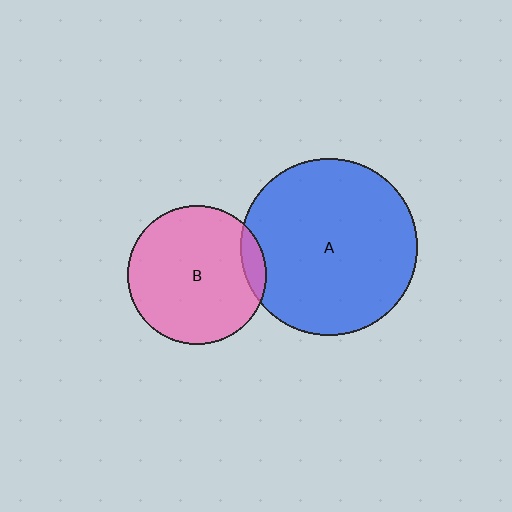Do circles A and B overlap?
Yes.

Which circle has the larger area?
Circle A (blue).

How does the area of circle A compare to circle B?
Approximately 1.6 times.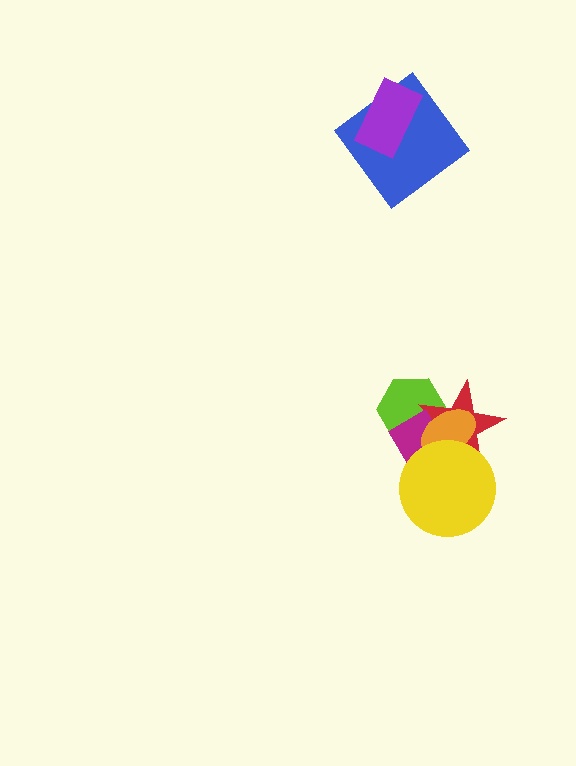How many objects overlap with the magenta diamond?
4 objects overlap with the magenta diamond.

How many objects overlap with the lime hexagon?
3 objects overlap with the lime hexagon.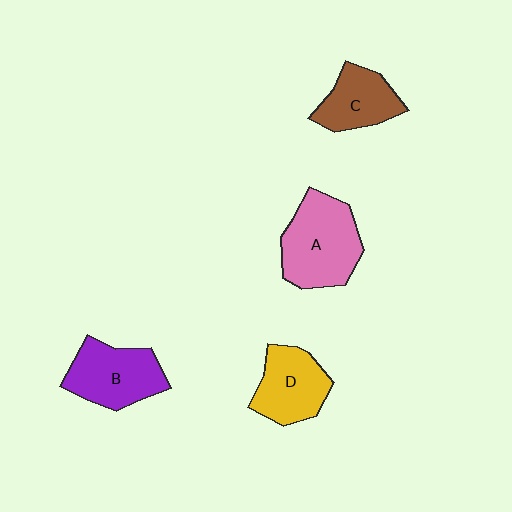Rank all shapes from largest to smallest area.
From largest to smallest: A (pink), B (purple), D (yellow), C (brown).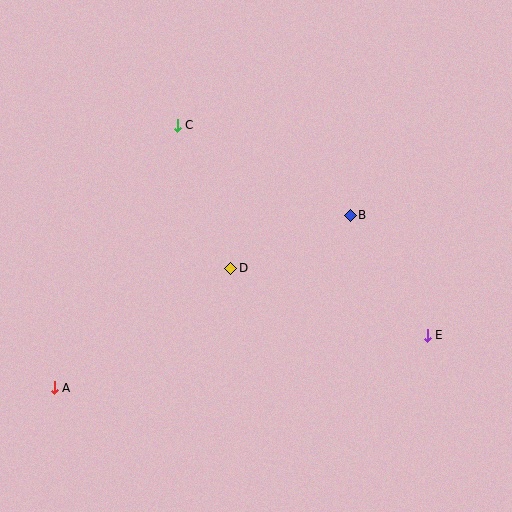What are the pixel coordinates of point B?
Point B is at (350, 215).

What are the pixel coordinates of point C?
Point C is at (177, 125).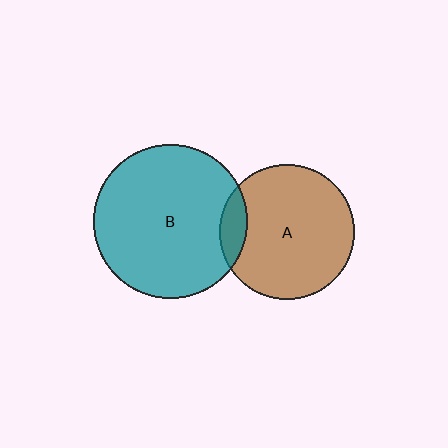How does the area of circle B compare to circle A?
Approximately 1.3 times.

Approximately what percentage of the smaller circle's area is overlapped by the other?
Approximately 10%.